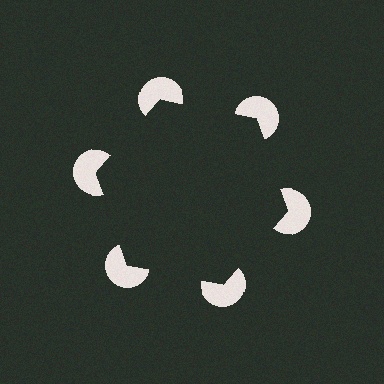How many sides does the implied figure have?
6 sides.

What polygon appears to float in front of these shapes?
An illusory hexagon — its edges are inferred from the aligned wedge cuts in the pac-man discs, not physically drawn.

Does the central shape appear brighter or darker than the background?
It typically appears slightly darker than the background, even though no actual brightness change is drawn.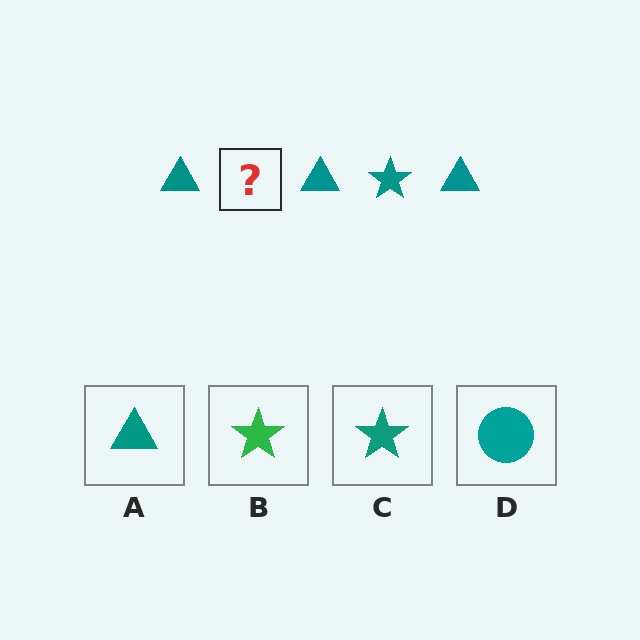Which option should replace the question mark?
Option C.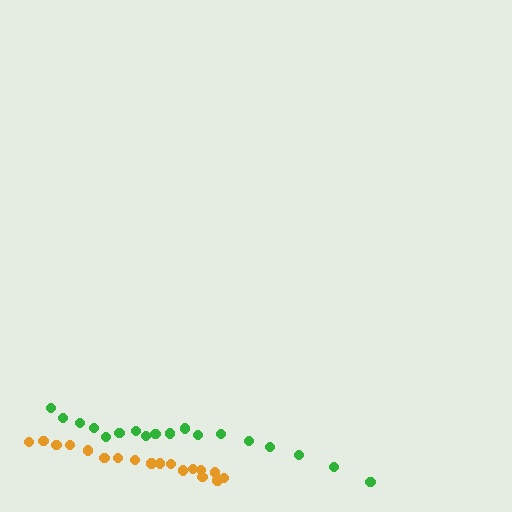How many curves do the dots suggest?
There are 2 distinct paths.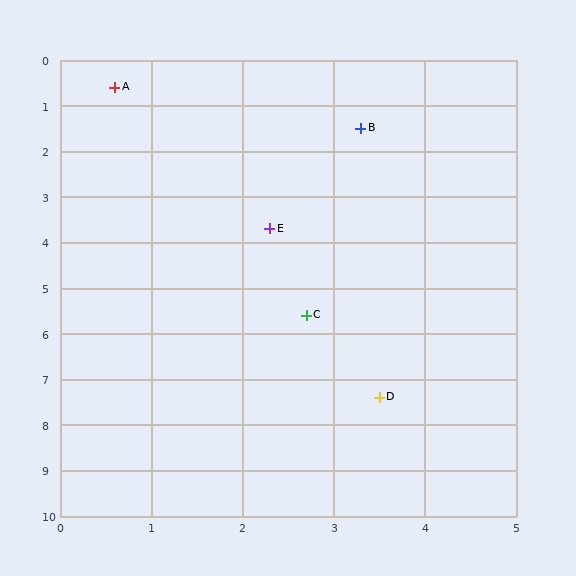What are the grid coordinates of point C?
Point C is at approximately (2.7, 5.6).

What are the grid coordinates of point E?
Point E is at approximately (2.3, 3.7).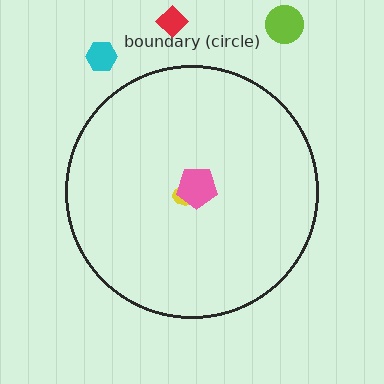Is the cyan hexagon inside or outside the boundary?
Outside.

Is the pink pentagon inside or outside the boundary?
Inside.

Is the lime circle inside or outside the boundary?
Outside.